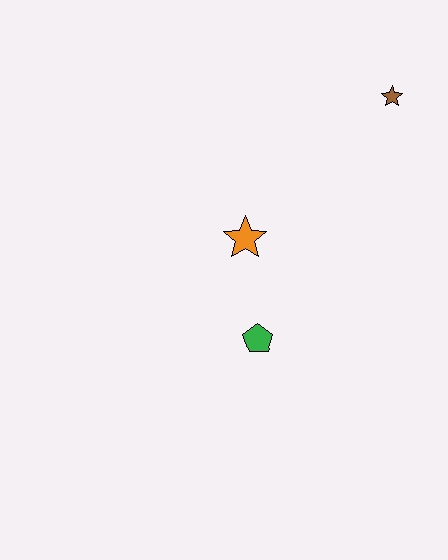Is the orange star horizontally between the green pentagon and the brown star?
No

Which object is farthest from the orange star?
The brown star is farthest from the orange star.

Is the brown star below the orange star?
No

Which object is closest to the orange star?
The green pentagon is closest to the orange star.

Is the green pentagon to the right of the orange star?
Yes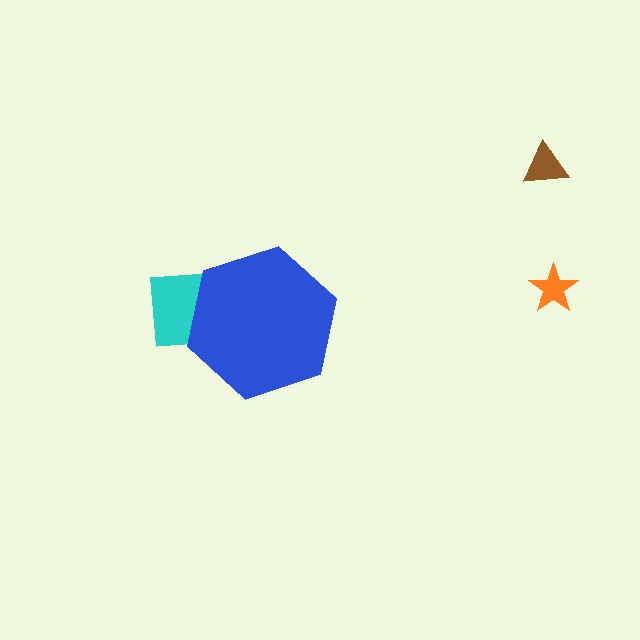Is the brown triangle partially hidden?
No, the brown triangle is fully visible.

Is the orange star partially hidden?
No, the orange star is fully visible.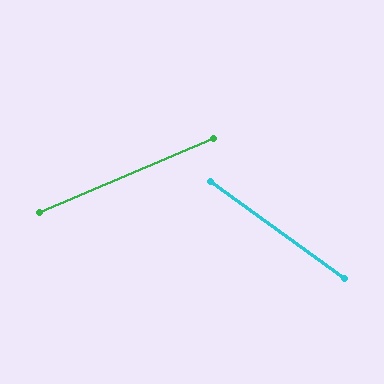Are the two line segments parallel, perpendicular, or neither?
Neither parallel nor perpendicular — they differ by about 59°.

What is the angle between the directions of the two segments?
Approximately 59 degrees.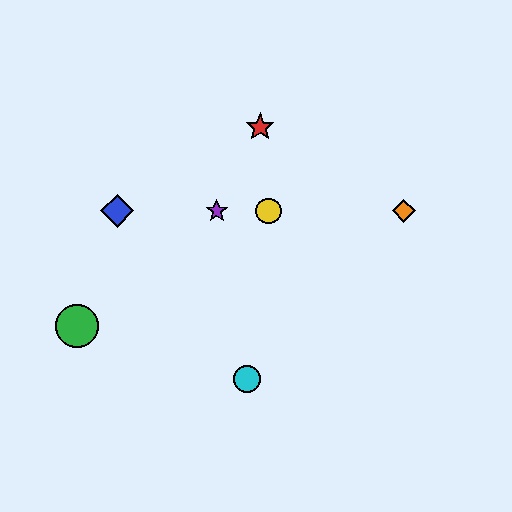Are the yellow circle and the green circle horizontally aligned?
No, the yellow circle is at y≈211 and the green circle is at y≈326.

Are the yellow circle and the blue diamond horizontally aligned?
Yes, both are at y≈211.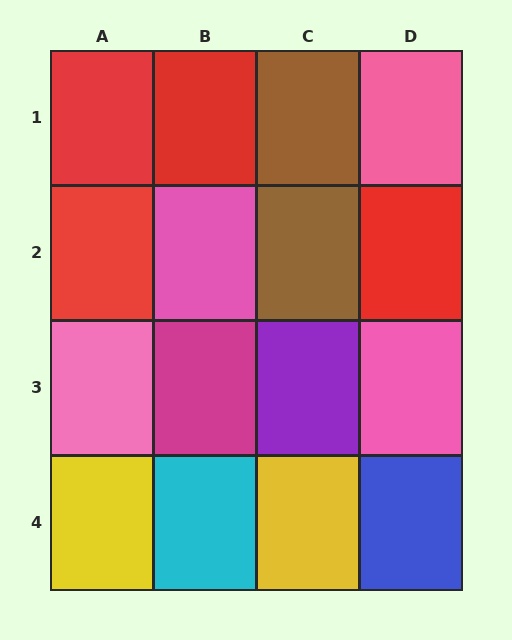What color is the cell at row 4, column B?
Cyan.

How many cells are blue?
1 cell is blue.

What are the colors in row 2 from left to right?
Red, pink, brown, red.